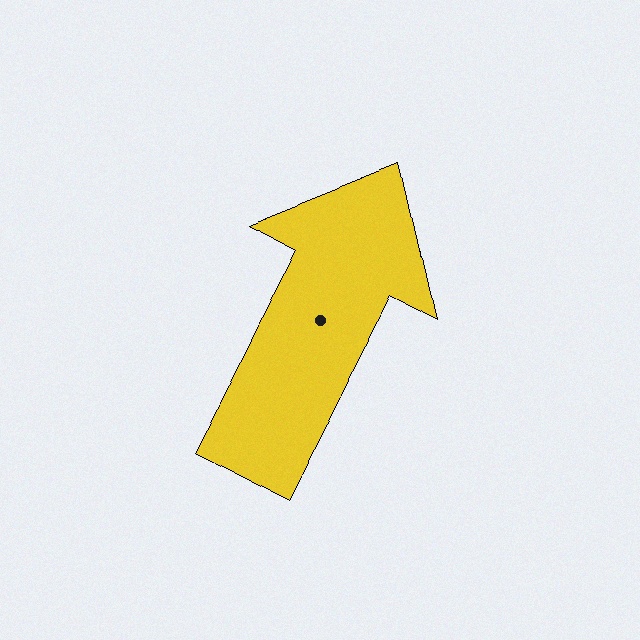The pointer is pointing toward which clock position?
Roughly 1 o'clock.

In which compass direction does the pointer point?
Northeast.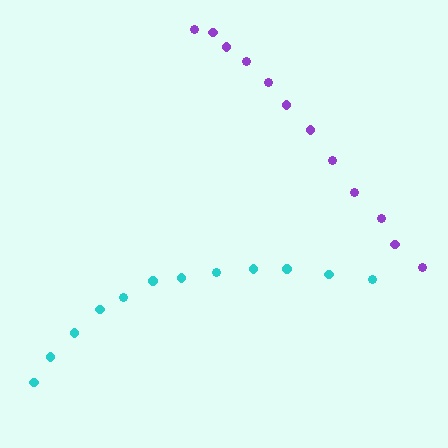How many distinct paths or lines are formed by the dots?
There are 2 distinct paths.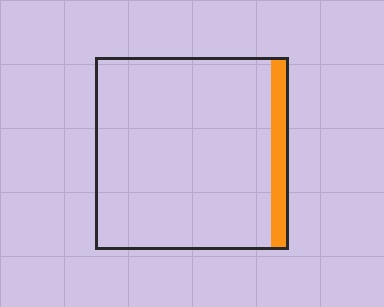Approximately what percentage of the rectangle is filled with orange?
Approximately 10%.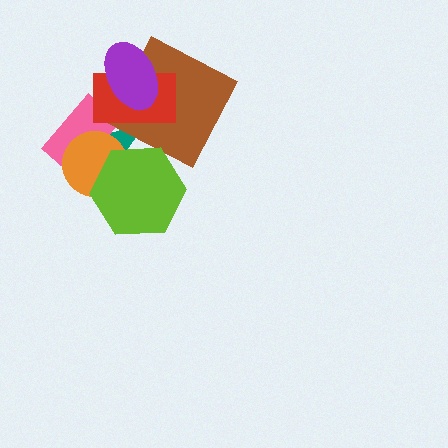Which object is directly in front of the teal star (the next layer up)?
The pink rectangle is directly in front of the teal star.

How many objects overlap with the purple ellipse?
2 objects overlap with the purple ellipse.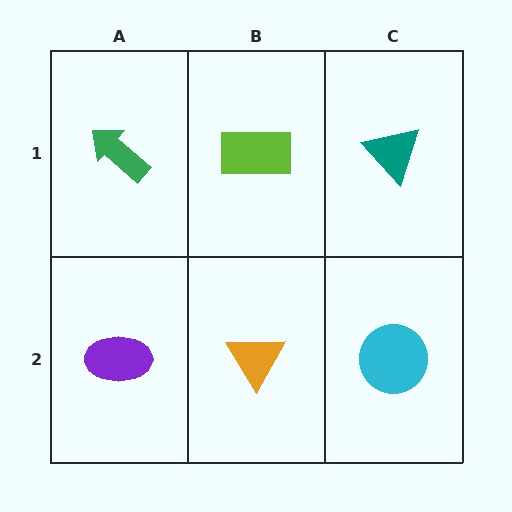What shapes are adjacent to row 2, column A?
A green arrow (row 1, column A), an orange triangle (row 2, column B).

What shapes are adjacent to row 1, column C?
A cyan circle (row 2, column C), a lime rectangle (row 1, column B).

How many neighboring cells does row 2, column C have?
2.